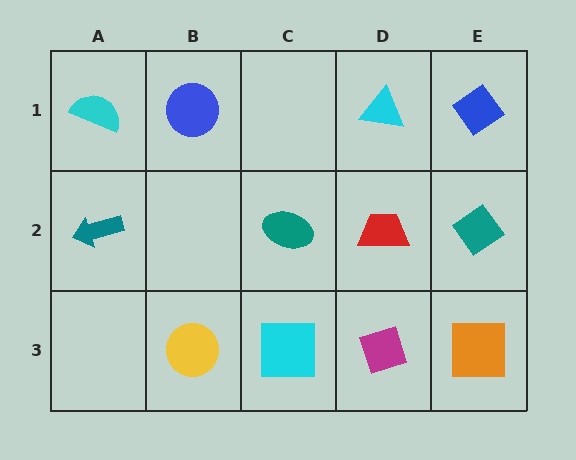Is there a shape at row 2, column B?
No, that cell is empty.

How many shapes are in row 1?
4 shapes.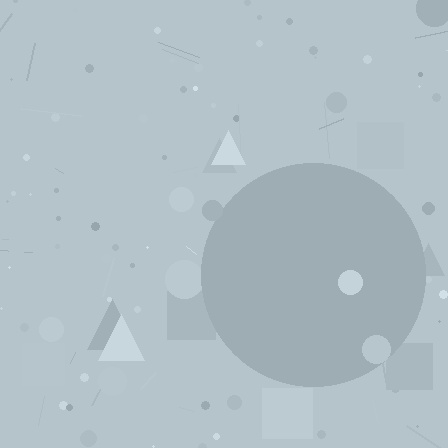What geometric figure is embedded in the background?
A circle is embedded in the background.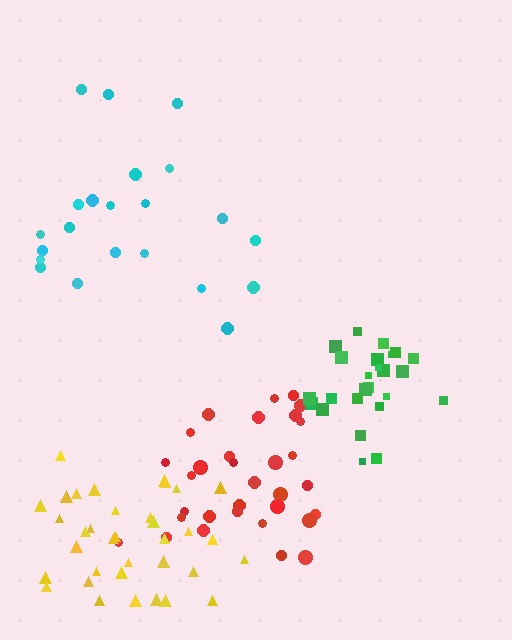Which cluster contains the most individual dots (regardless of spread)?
Yellow (35).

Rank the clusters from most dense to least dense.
green, yellow, red, cyan.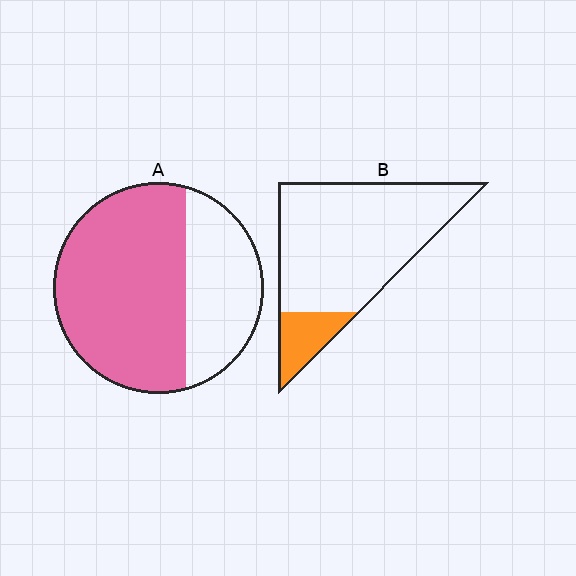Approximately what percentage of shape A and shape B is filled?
A is approximately 65% and B is approximately 15%.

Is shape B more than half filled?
No.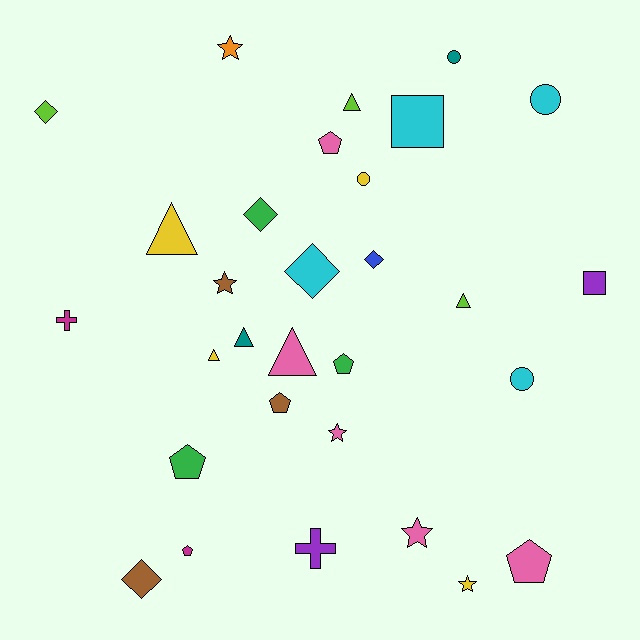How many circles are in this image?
There are 4 circles.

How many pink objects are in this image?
There are 5 pink objects.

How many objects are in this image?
There are 30 objects.